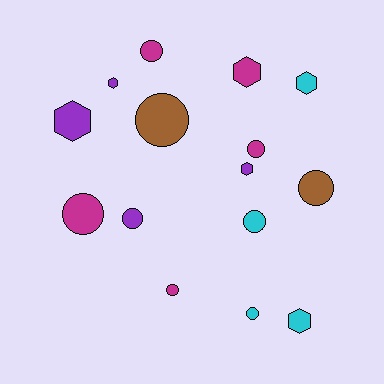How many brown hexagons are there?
There are no brown hexagons.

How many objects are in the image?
There are 15 objects.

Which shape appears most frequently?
Circle, with 9 objects.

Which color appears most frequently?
Magenta, with 5 objects.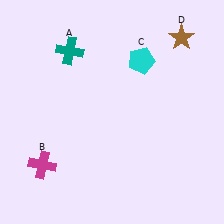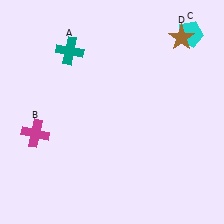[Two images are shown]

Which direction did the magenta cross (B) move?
The magenta cross (B) moved up.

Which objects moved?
The objects that moved are: the magenta cross (B), the cyan pentagon (C).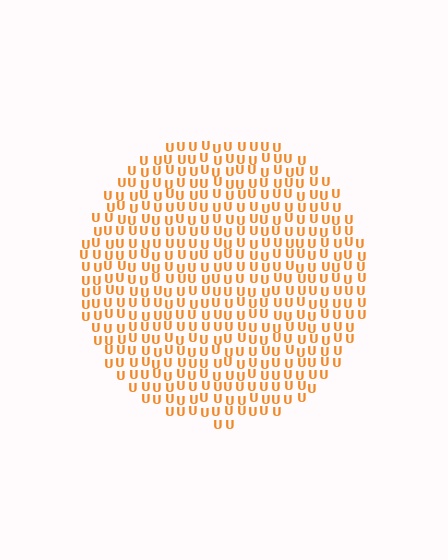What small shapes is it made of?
It is made of small letter U's.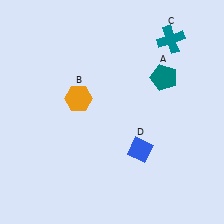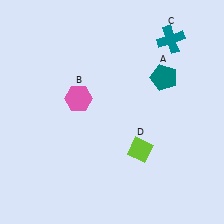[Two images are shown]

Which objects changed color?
B changed from orange to pink. D changed from blue to lime.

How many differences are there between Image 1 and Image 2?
There are 2 differences between the two images.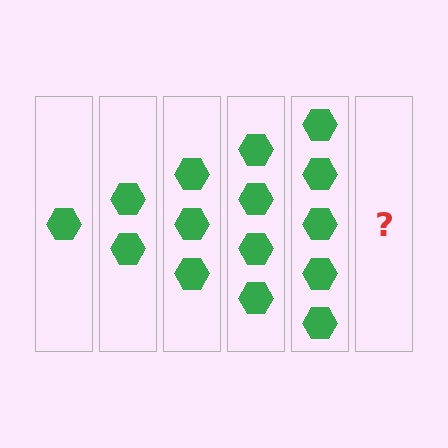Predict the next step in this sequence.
The next step is 6 hexagons.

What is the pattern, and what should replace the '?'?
The pattern is that each step adds one more hexagon. The '?' should be 6 hexagons.